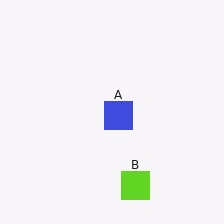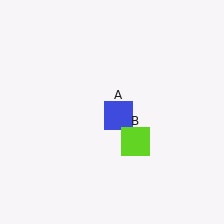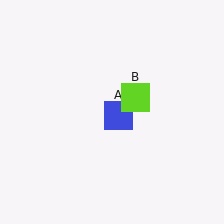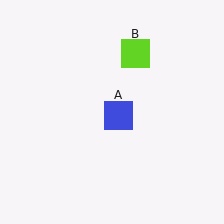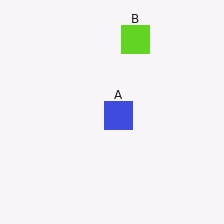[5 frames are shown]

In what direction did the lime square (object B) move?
The lime square (object B) moved up.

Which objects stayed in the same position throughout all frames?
Blue square (object A) remained stationary.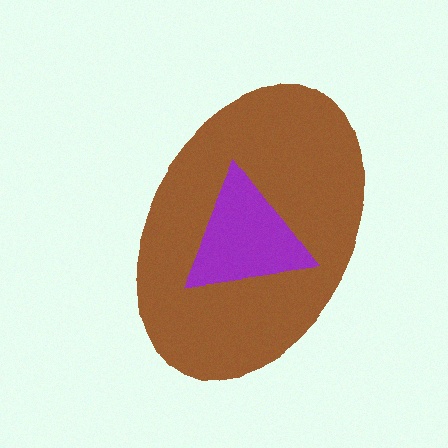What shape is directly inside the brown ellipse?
The purple triangle.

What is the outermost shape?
The brown ellipse.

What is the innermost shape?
The purple triangle.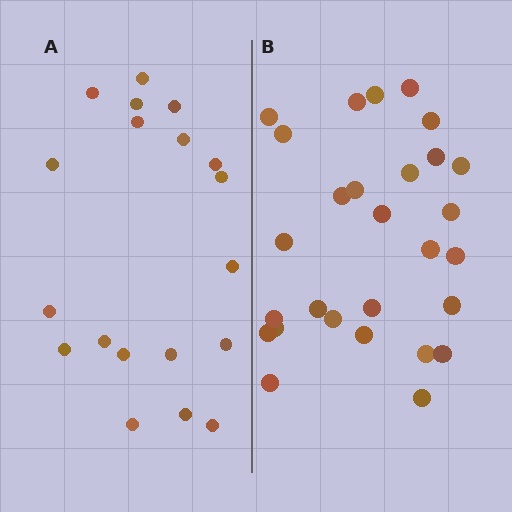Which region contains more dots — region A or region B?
Region B (the right region) has more dots.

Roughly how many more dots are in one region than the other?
Region B has roughly 8 or so more dots than region A.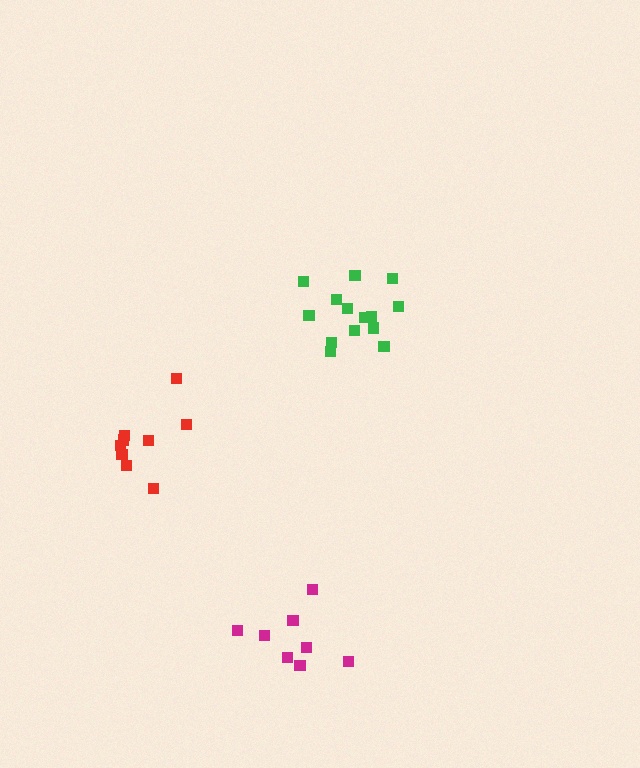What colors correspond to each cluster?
The clusters are colored: green, magenta, red.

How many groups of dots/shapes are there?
There are 3 groups.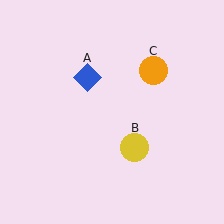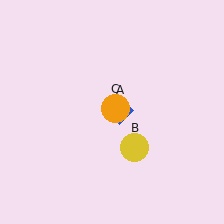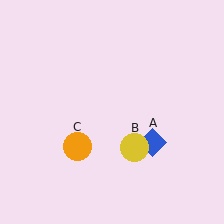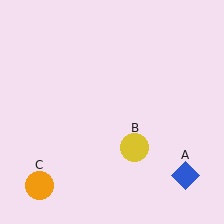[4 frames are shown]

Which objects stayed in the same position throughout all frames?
Yellow circle (object B) remained stationary.